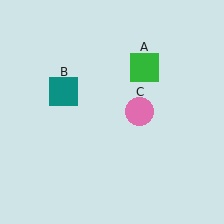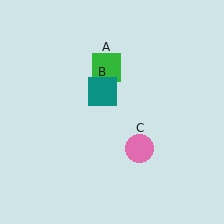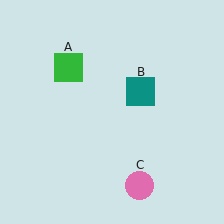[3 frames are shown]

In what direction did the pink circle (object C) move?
The pink circle (object C) moved down.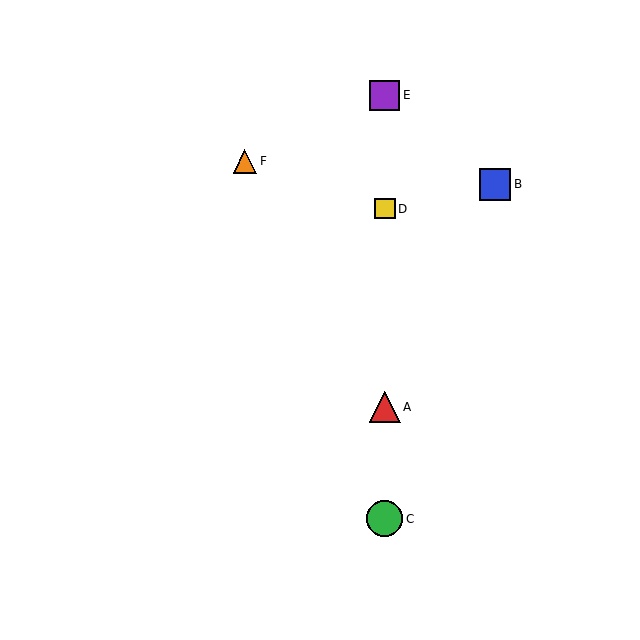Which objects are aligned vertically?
Objects A, C, D, E are aligned vertically.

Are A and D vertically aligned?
Yes, both are at x≈385.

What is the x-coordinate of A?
Object A is at x≈385.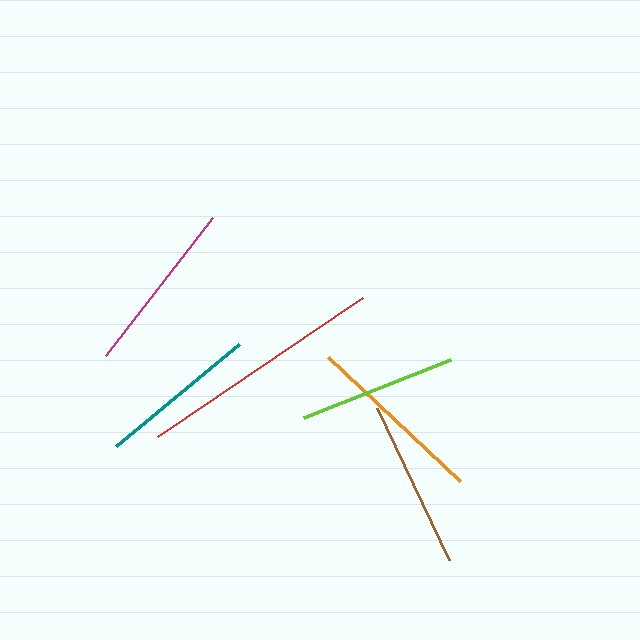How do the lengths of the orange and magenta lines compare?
The orange and magenta lines are approximately the same length.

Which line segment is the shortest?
The lime line is the shortest at approximately 158 pixels.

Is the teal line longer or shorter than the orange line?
The orange line is longer than the teal line.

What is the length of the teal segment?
The teal segment is approximately 160 pixels long.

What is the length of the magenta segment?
The magenta segment is approximately 175 pixels long.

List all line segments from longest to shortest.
From longest to shortest: red, orange, magenta, brown, teal, lime.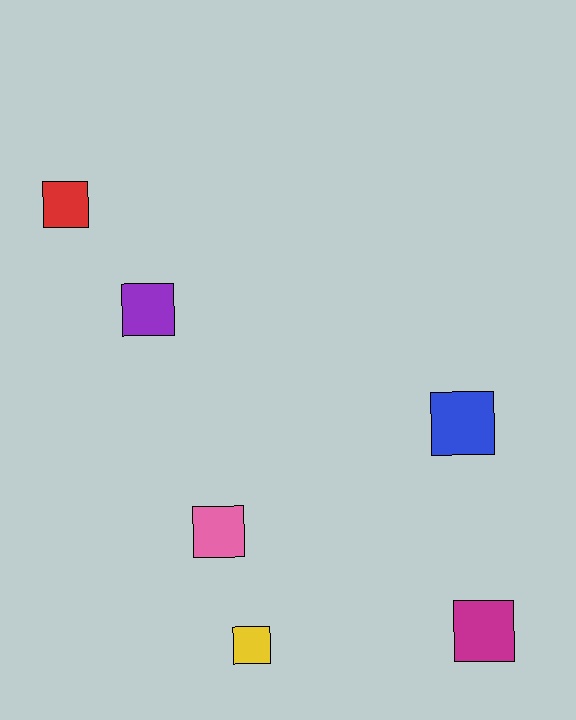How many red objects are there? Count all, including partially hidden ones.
There is 1 red object.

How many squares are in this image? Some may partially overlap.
There are 6 squares.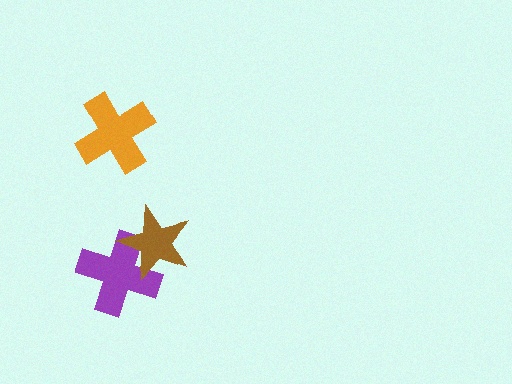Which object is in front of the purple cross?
The brown star is in front of the purple cross.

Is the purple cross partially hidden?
Yes, it is partially covered by another shape.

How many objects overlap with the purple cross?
1 object overlaps with the purple cross.